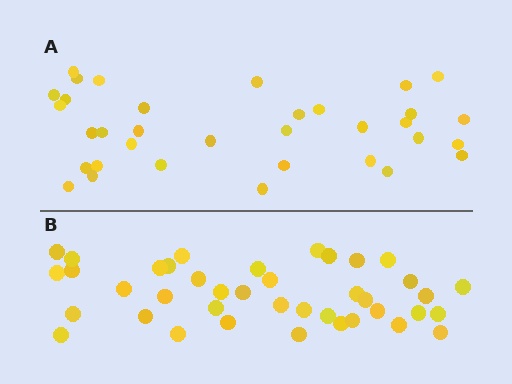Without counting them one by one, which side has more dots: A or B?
Region B (the bottom region) has more dots.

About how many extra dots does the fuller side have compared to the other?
Region B has about 6 more dots than region A.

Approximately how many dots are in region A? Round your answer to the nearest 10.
About 30 dots. (The exact count is 34, which rounds to 30.)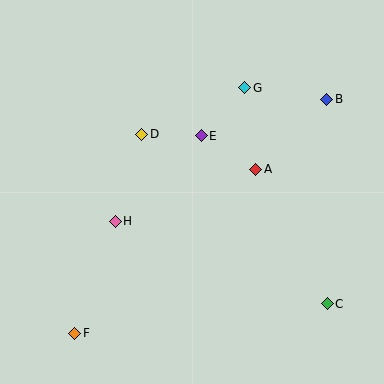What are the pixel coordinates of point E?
Point E is at (201, 136).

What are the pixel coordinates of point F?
Point F is at (75, 333).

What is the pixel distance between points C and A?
The distance between C and A is 152 pixels.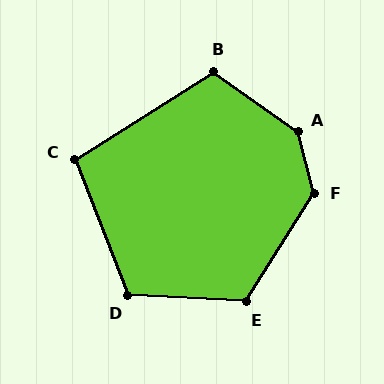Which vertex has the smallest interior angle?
C, at approximately 101 degrees.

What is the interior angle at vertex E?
Approximately 119 degrees (obtuse).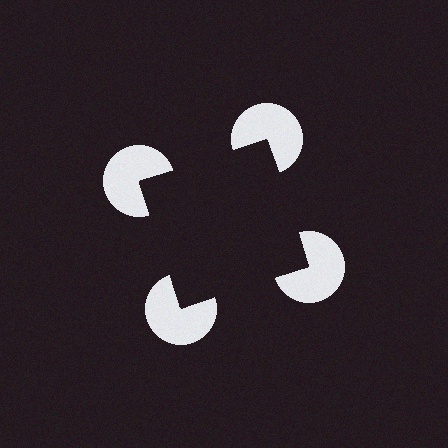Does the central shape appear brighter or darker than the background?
It typically appears slightly darker than the background, even though no actual brightness change is drawn.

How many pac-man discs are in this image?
There are 4 — one at each vertex of the illusory square.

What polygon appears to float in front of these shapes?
An illusory square — its edges are inferred from the aligned wedge cuts in the pac-man discs, not physically drawn.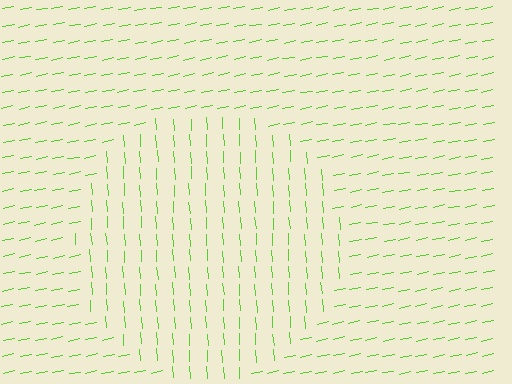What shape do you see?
I see a circle.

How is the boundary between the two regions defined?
The boundary is defined purely by a change in line orientation (approximately 82 degrees difference). All lines are the same color and thickness.